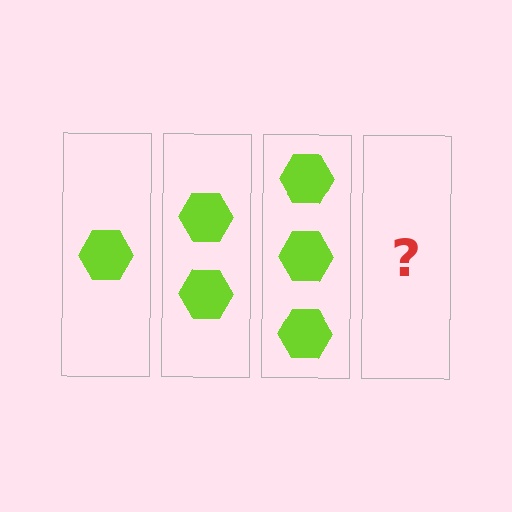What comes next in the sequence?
The next element should be 4 hexagons.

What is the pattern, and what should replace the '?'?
The pattern is that each step adds one more hexagon. The '?' should be 4 hexagons.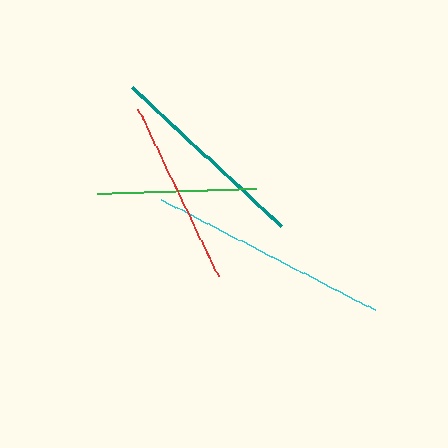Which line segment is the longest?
The cyan line is the longest at approximately 240 pixels.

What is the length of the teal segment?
The teal segment is approximately 205 pixels long.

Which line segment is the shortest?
The green line is the shortest at approximately 159 pixels.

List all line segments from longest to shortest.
From longest to shortest: cyan, teal, red, green.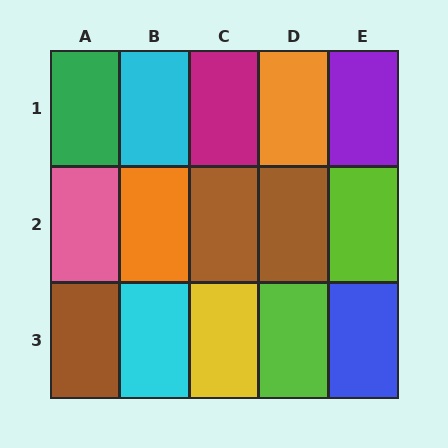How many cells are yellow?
1 cell is yellow.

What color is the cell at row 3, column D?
Lime.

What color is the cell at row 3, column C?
Yellow.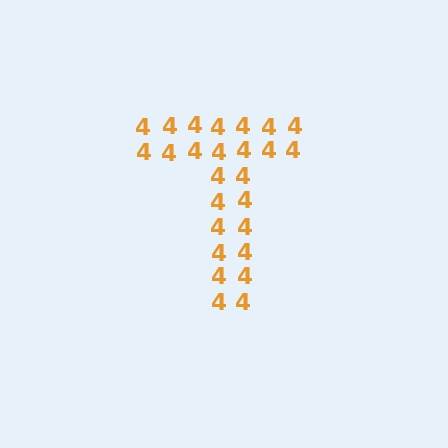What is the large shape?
The large shape is the letter T.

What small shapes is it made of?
It is made of small digit 4's.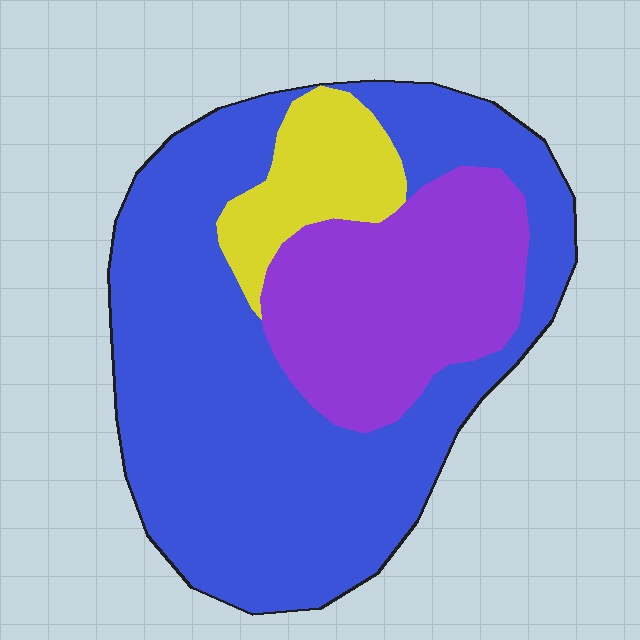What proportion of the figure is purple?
Purple takes up between a sixth and a third of the figure.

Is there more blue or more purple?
Blue.